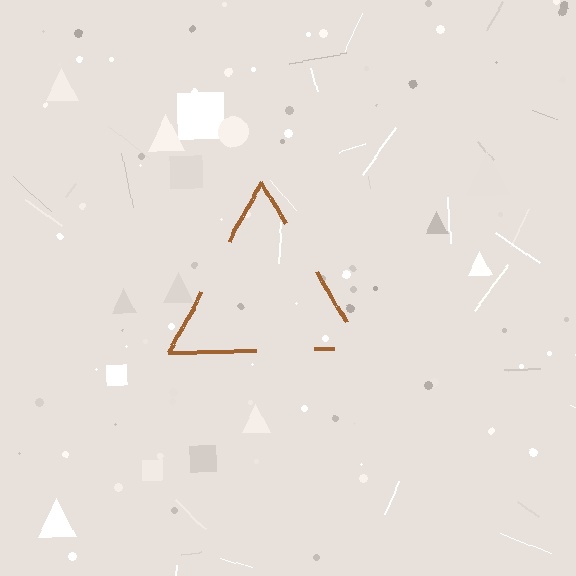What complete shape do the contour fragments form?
The contour fragments form a triangle.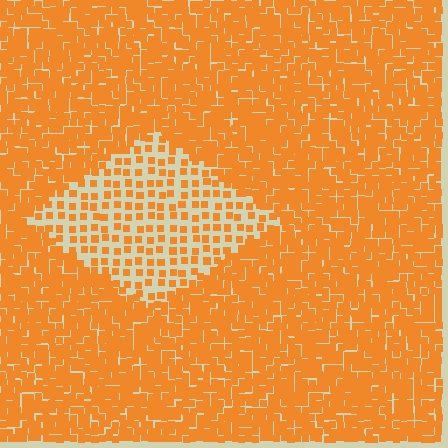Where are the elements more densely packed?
The elements are more densely packed outside the diamond boundary.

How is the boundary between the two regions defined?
The boundary is defined by a change in element density (approximately 2.5x ratio). All elements are the same color, size, and shape.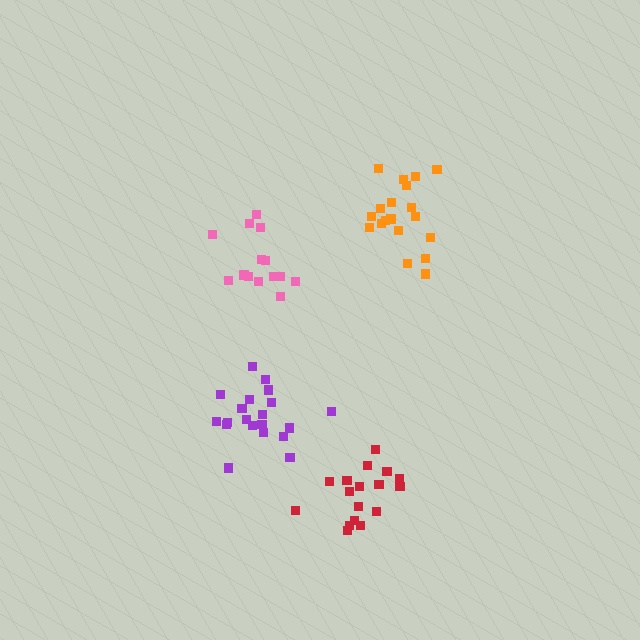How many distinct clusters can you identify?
There are 4 distinct clusters.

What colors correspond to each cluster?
The clusters are colored: red, orange, purple, pink.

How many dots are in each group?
Group 1: 17 dots, Group 2: 19 dots, Group 3: 20 dots, Group 4: 14 dots (70 total).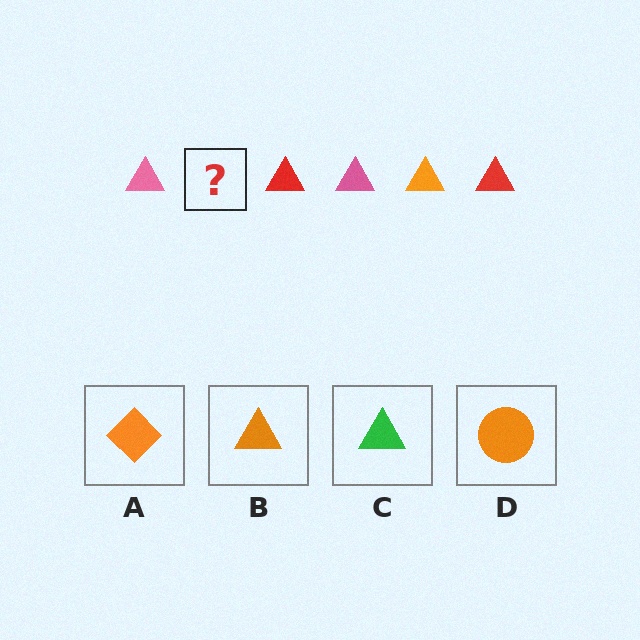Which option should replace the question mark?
Option B.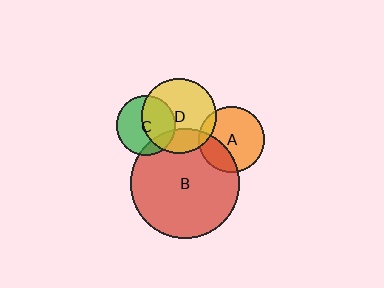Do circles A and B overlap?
Yes.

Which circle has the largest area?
Circle B (red).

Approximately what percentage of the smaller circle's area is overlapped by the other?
Approximately 25%.